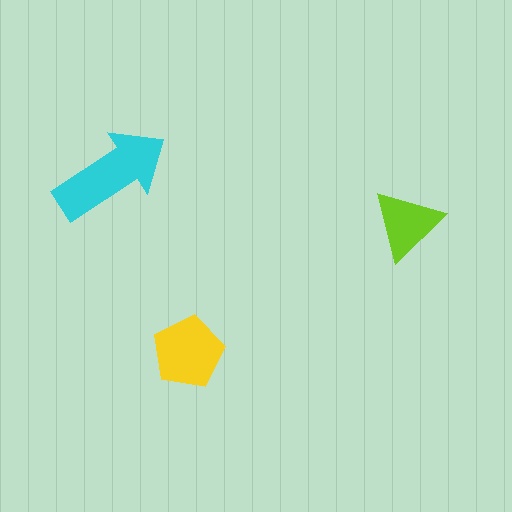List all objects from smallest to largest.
The lime triangle, the yellow pentagon, the cyan arrow.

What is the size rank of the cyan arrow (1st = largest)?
1st.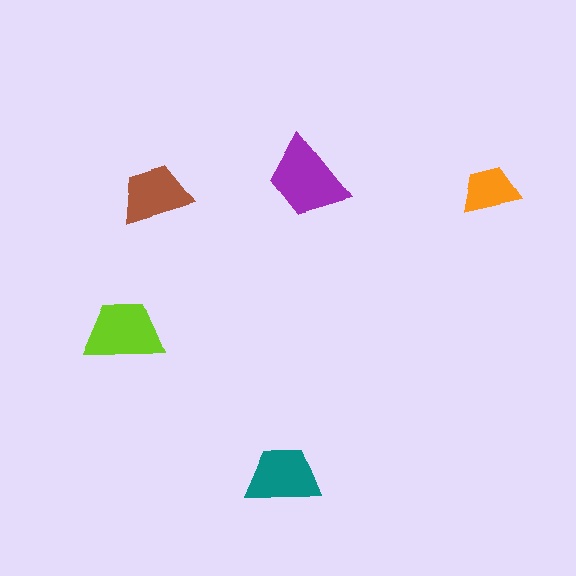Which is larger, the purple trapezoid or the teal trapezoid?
The purple one.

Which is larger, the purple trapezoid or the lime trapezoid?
The purple one.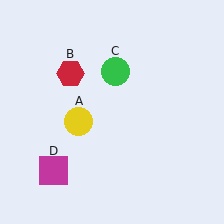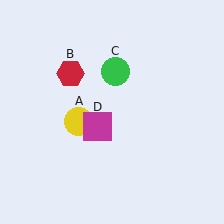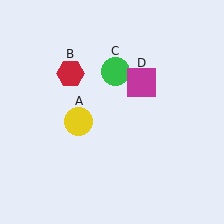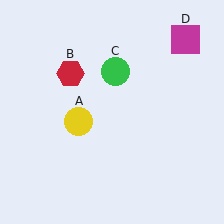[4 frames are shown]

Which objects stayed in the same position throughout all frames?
Yellow circle (object A) and red hexagon (object B) and green circle (object C) remained stationary.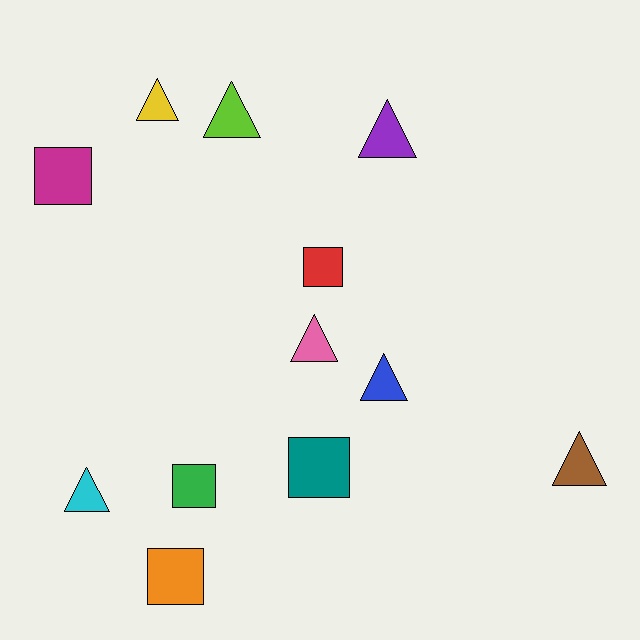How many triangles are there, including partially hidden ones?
There are 7 triangles.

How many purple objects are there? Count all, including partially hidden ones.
There is 1 purple object.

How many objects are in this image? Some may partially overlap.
There are 12 objects.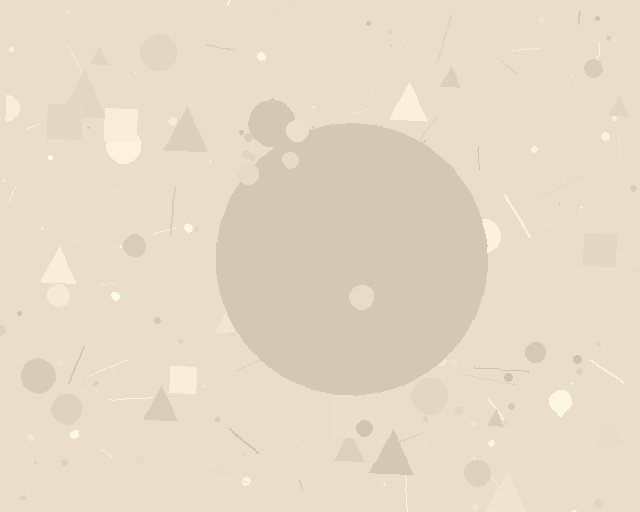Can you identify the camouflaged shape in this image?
The camouflaged shape is a circle.